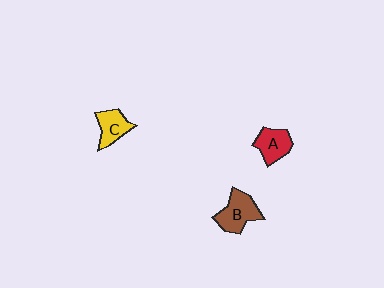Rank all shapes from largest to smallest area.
From largest to smallest: B (brown), A (red), C (yellow).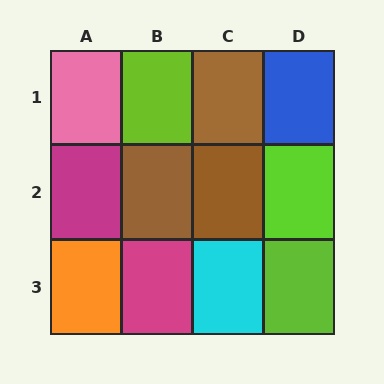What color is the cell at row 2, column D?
Lime.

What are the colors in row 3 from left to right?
Orange, magenta, cyan, lime.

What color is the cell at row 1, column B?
Lime.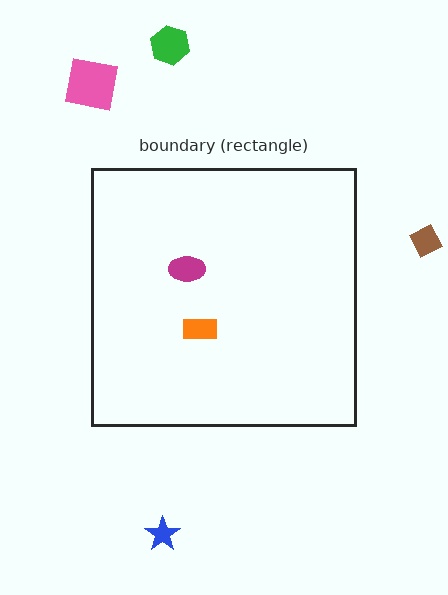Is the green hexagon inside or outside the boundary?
Outside.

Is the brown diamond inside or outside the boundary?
Outside.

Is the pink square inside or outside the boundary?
Outside.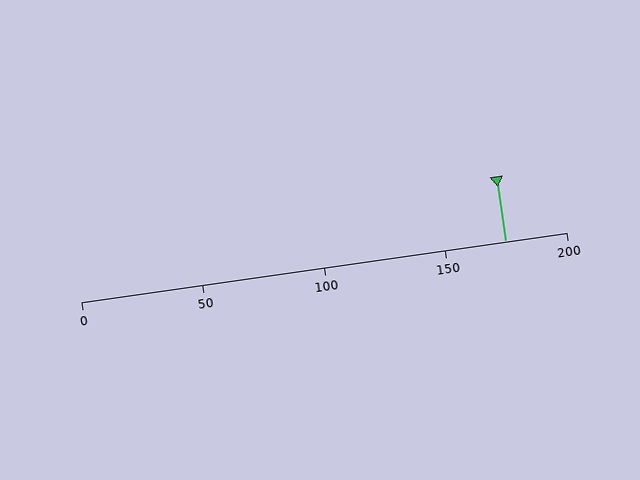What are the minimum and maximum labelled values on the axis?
The axis runs from 0 to 200.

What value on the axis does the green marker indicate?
The marker indicates approximately 175.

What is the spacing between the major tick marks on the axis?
The major ticks are spaced 50 apart.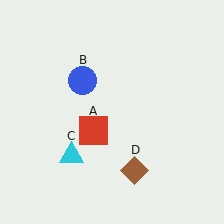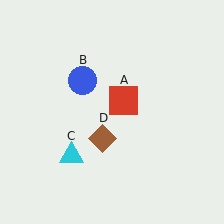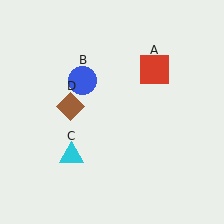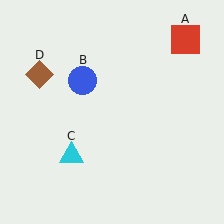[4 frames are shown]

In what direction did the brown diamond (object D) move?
The brown diamond (object D) moved up and to the left.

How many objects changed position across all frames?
2 objects changed position: red square (object A), brown diamond (object D).